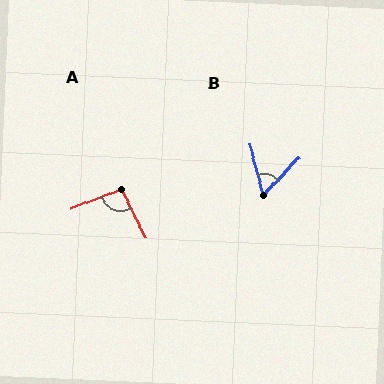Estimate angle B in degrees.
Approximately 58 degrees.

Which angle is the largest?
A, at approximately 95 degrees.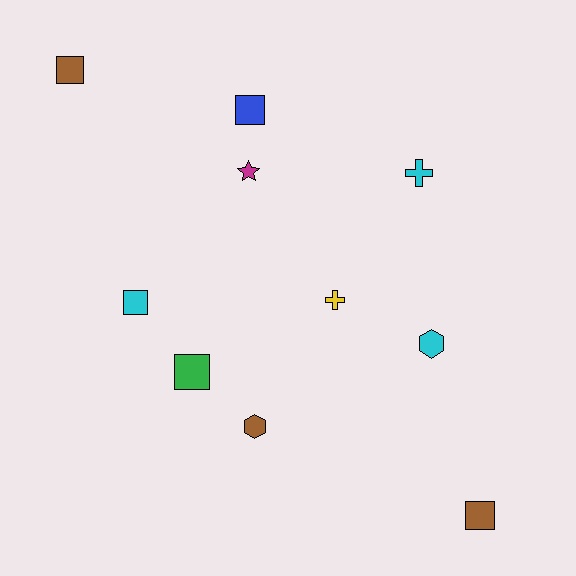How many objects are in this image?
There are 10 objects.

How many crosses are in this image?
There are 2 crosses.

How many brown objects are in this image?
There are 3 brown objects.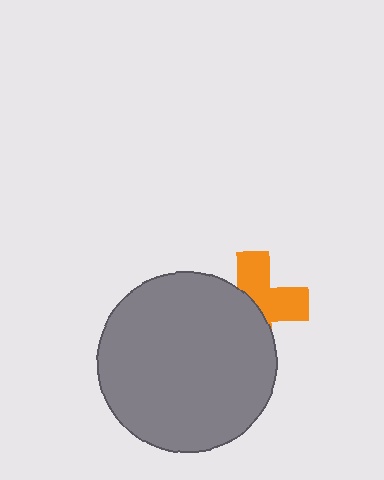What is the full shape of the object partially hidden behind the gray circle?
The partially hidden object is an orange cross.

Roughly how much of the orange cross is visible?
About half of it is visible (roughly 49%).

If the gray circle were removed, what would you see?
You would see the complete orange cross.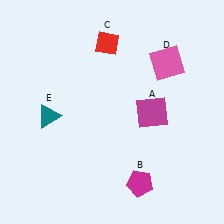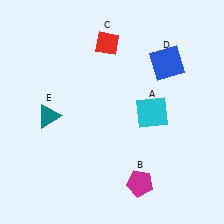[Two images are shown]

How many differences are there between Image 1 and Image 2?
There are 2 differences between the two images.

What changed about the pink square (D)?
In Image 1, D is pink. In Image 2, it changed to blue.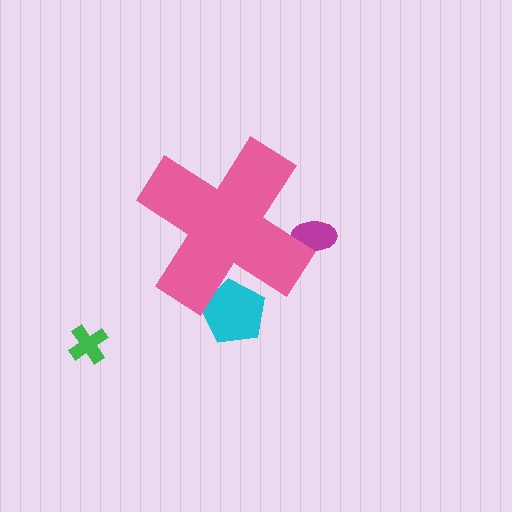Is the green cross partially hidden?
No, the green cross is fully visible.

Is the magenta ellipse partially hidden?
Yes, the magenta ellipse is partially hidden behind the pink cross.